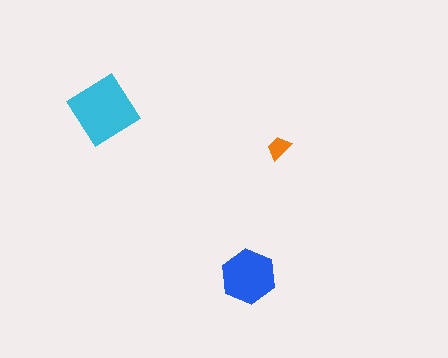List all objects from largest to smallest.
The cyan diamond, the blue hexagon, the orange trapezoid.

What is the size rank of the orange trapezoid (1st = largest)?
3rd.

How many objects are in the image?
There are 3 objects in the image.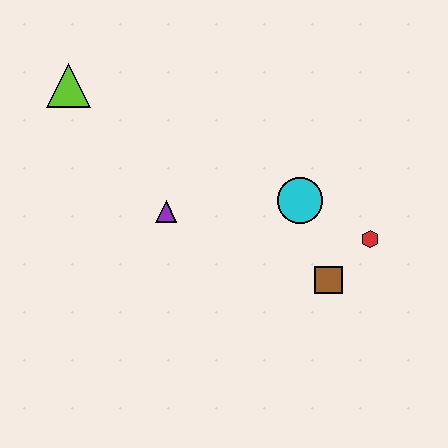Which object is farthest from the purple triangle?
The red hexagon is farthest from the purple triangle.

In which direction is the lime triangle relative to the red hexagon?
The lime triangle is to the left of the red hexagon.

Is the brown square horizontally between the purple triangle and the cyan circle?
No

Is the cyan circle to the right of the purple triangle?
Yes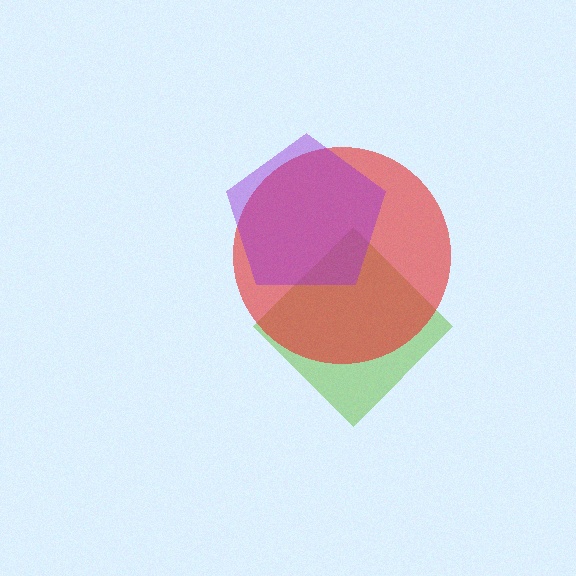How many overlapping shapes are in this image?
There are 3 overlapping shapes in the image.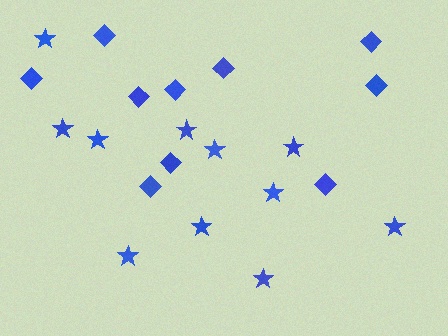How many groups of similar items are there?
There are 2 groups: one group of stars (11) and one group of diamonds (10).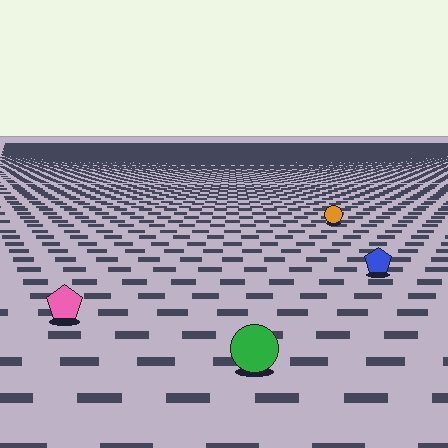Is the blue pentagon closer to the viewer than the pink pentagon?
No. The pink pentagon is closer — you can tell from the texture gradient: the ground texture is coarser near it.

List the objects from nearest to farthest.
From nearest to farthest: the green circle, the pink pentagon, the blue pentagon, the orange circle.